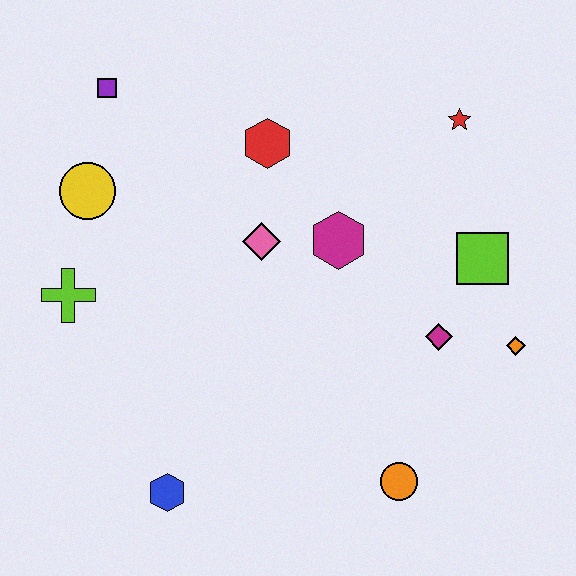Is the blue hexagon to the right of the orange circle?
No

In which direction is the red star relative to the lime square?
The red star is above the lime square.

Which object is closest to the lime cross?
The yellow circle is closest to the lime cross.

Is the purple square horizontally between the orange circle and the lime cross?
Yes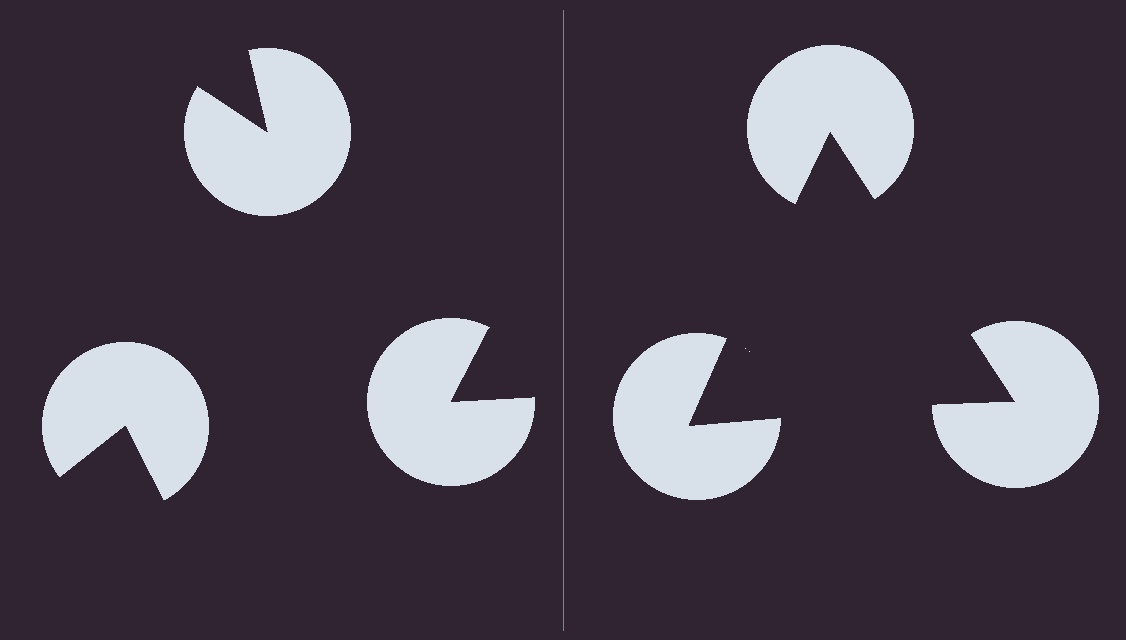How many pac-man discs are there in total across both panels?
6 — 3 on each side.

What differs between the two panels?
The pac-man discs are positioned identically on both sides; only the wedge orientations differ. On the right they align to a triangle; on the left they are misaligned.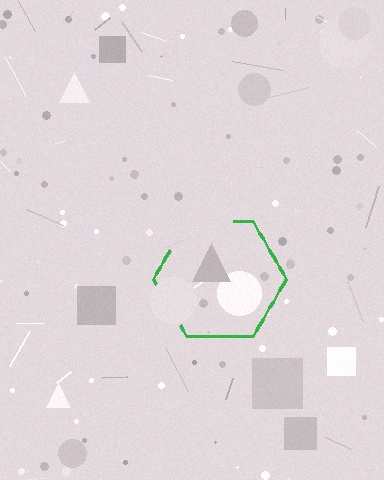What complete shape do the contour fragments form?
The contour fragments form a hexagon.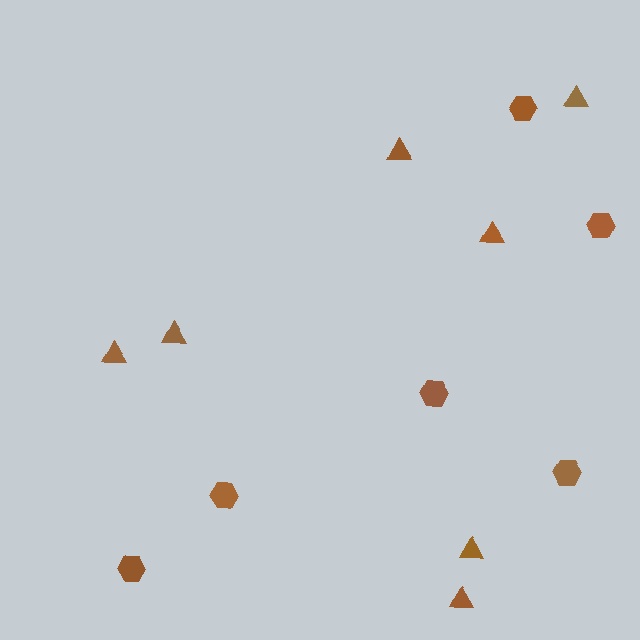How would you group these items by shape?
There are 2 groups: one group of hexagons (6) and one group of triangles (7).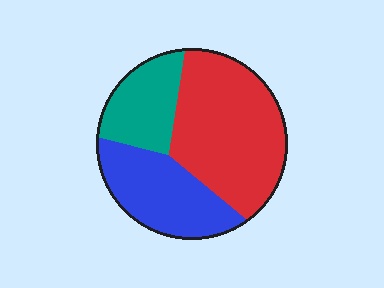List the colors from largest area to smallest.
From largest to smallest: red, blue, teal.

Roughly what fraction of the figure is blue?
Blue covers around 30% of the figure.